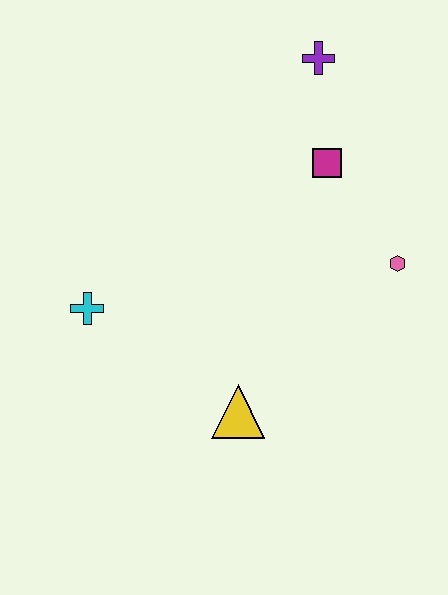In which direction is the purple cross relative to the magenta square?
The purple cross is above the magenta square.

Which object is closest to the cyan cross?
The yellow triangle is closest to the cyan cross.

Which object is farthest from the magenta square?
The cyan cross is farthest from the magenta square.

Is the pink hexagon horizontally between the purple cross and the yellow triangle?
No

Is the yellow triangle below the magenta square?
Yes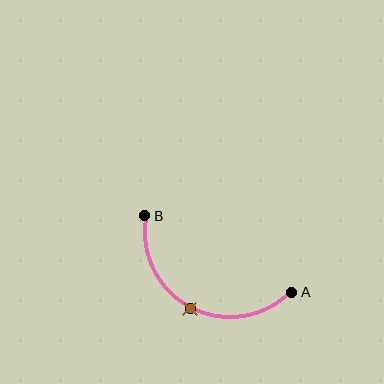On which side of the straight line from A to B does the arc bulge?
The arc bulges below the straight line connecting A and B.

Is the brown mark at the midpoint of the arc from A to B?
Yes. The brown mark lies on the arc at equal arc-length from both A and B — it is the arc midpoint.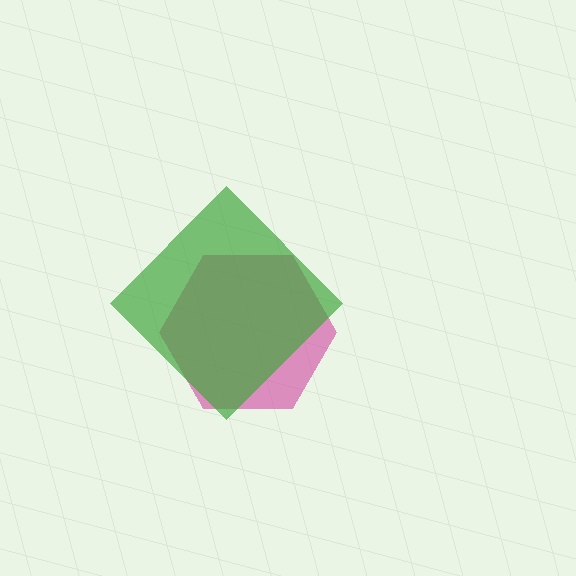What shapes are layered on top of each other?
The layered shapes are: a magenta hexagon, a green diamond.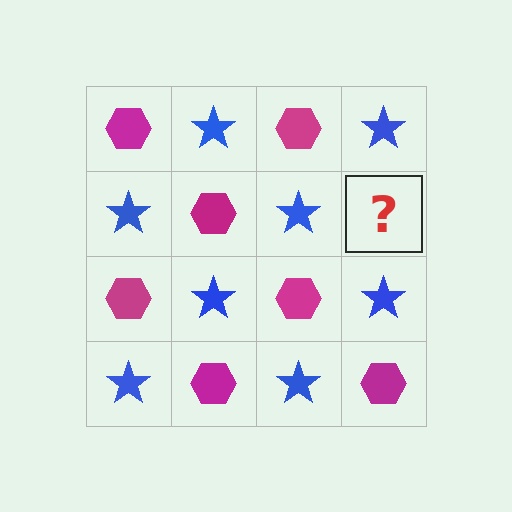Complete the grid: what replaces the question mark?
The question mark should be replaced with a magenta hexagon.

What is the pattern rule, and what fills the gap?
The rule is that it alternates magenta hexagon and blue star in a checkerboard pattern. The gap should be filled with a magenta hexagon.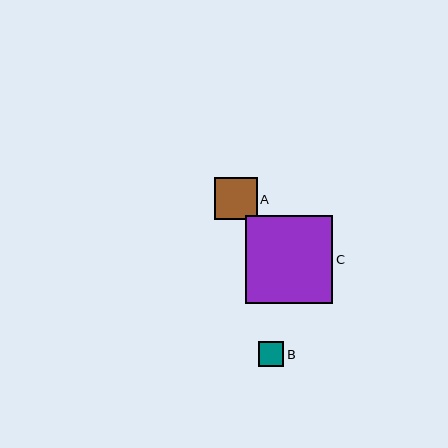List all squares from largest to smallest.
From largest to smallest: C, A, B.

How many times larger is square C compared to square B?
Square C is approximately 3.4 times the size of square B.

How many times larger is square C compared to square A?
Square C is approximately 2.1 times the size of square A.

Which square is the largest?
Square C is the largest with a size of approximately 87 pixels.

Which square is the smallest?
Square B is the smallest with a size of approximately 25 pixels.